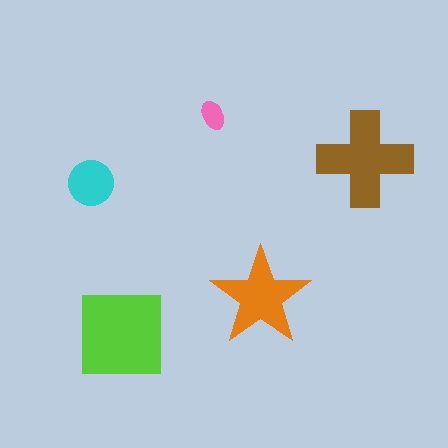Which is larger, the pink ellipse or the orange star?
The orange star.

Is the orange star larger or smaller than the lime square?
Smaller.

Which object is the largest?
The lime square.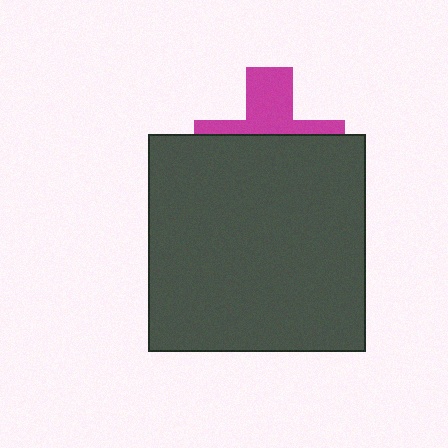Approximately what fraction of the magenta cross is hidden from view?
Roughly 62% of the magenta cross is hidden behind the dark gray square.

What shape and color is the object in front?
The object in front is a dark gray square.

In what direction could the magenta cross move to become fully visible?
The magenta cross could move up. That would shift it out from behind the dark gray square entirely.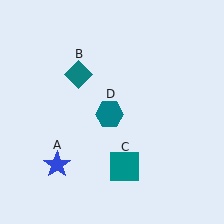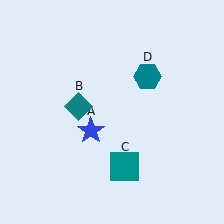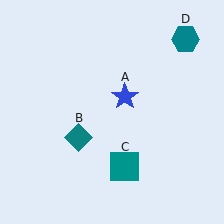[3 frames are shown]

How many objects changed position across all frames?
3 objects changed position: blue star (object A), teal diamond (object B), teal hexagon (object D).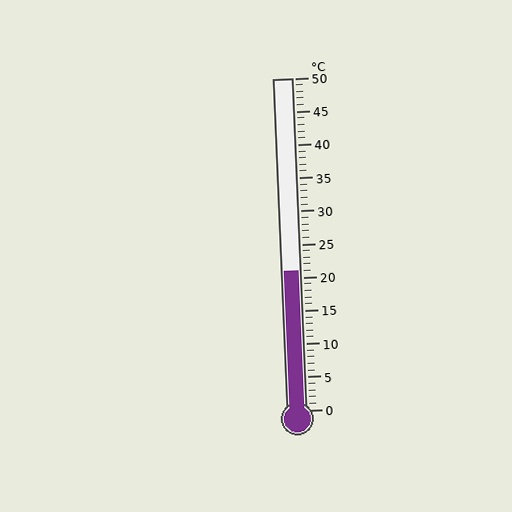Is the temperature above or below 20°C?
The temperature is above 20°C.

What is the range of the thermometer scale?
The thermometer scale ranges from 0°C to 50°C.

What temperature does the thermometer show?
The thermometer shows approximately 21°C.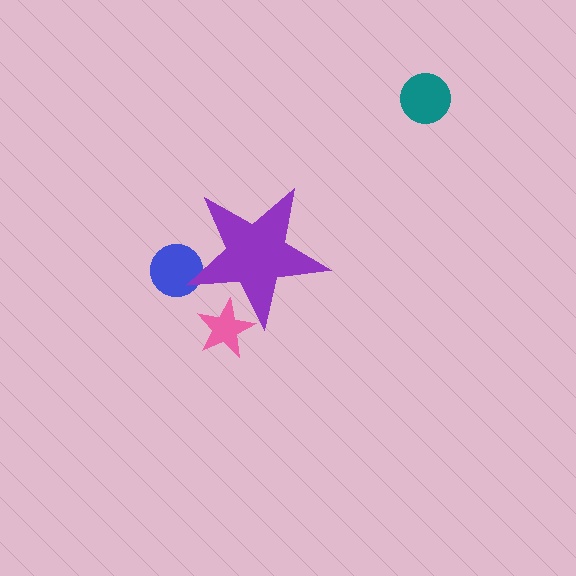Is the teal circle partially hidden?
No, the teal circle is fully visible.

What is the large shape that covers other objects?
A purple star.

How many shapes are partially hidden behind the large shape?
2 shapes are partially hidden.